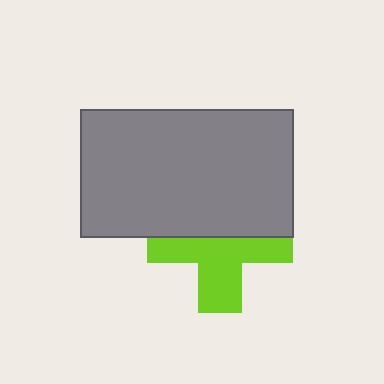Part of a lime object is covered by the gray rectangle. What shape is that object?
It is a cross.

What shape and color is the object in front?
The object in front is a gray rectangle.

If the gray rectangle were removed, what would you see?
You would see the complete lime cross.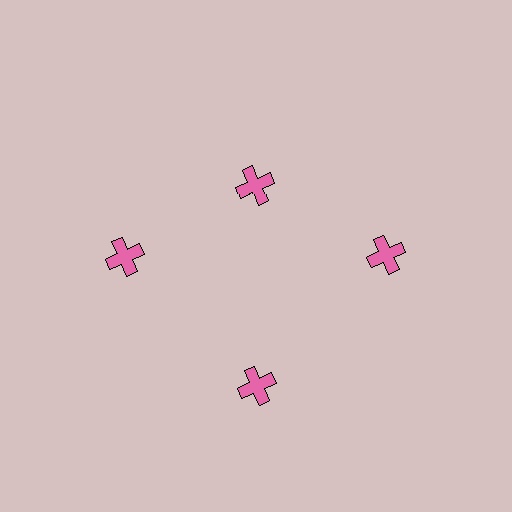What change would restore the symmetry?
The symmetry would be restored by moving it outward, back onto the ring so that all 4 crosses sit at equal angles and equal distance from the center.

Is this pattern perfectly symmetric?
No. The 4 pink crosses are arranged in a ring, but one element near the 12 o'clock position is pulled inward toward the center, breaking the 4-fold rotational symmetry.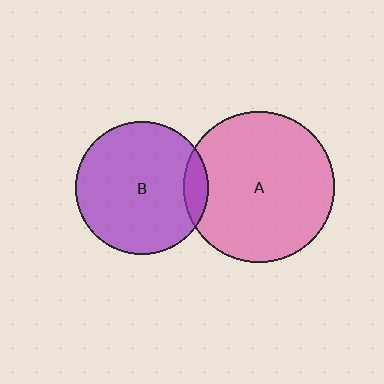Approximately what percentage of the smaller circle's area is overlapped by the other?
Approximately 10%.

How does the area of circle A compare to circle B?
Approximately 1.3 times.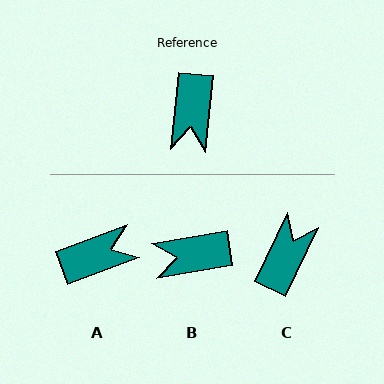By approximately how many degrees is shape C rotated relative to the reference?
Approximately 160 degrees counter-clockwise.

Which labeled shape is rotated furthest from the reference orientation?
C, about 160 degrees away.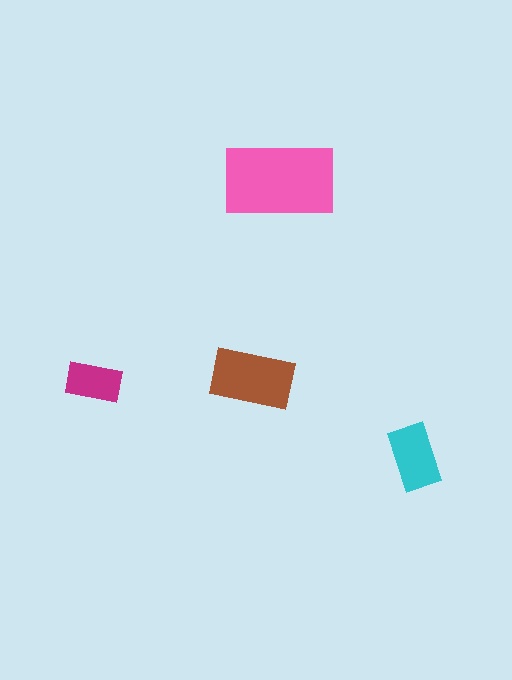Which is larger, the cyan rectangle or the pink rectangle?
The pink one.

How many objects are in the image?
There are 4 objects in the image.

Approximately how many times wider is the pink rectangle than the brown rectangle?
About 1.5 times wider.